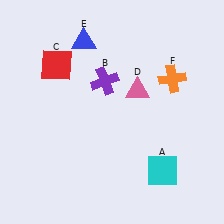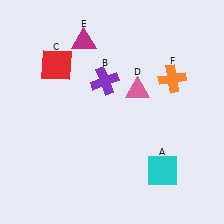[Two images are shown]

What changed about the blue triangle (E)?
In Image 1, E is blue. In Image 2, it changed to magenta.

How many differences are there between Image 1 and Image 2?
There is 1 difference between the two images.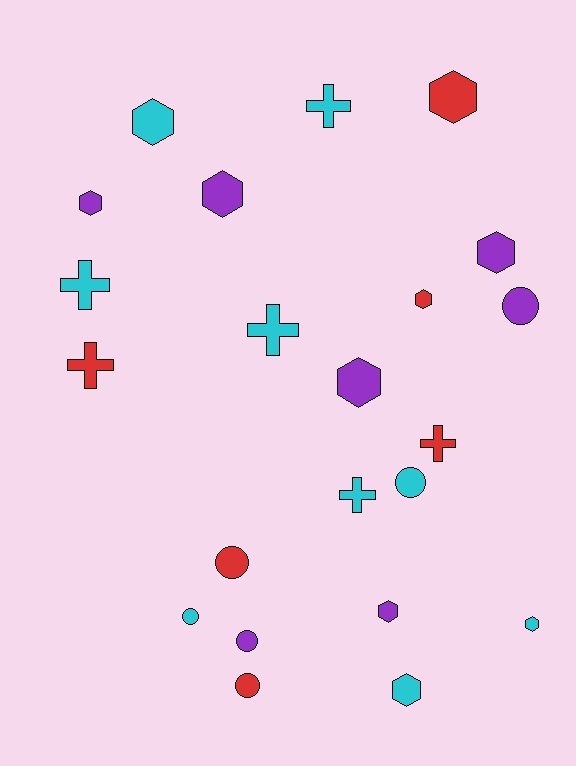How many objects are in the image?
There are 22 objects.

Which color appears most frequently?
Cyan, with 9 objects.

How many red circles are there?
There are 2 red circles.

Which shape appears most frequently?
Hexagon, with 10 objects.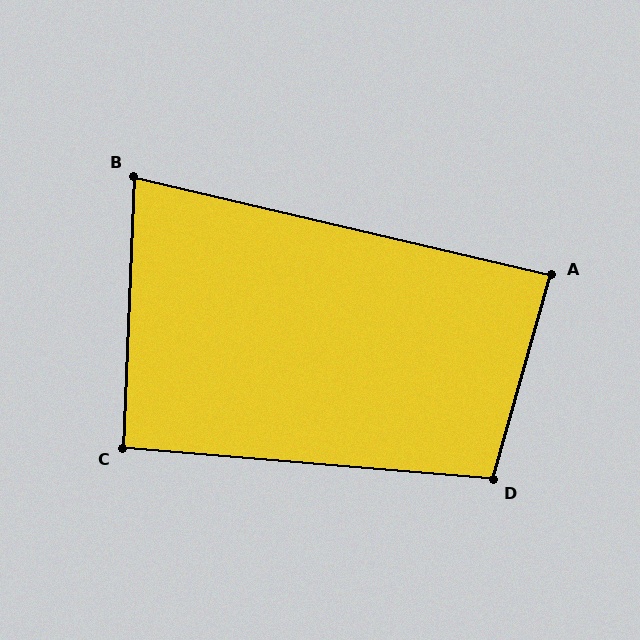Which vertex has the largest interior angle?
D, at approximately 101 degrees.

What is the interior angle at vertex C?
Approximately 92 degrees (approximately right).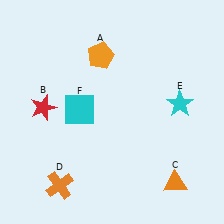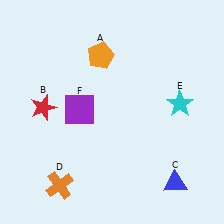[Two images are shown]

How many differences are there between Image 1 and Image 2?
There are 2 differences between the two images.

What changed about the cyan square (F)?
In Image 1, F is cyan. In Image 2, it changed to purple.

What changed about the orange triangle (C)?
In Image 1, C is orange. In Image 2, it changed to blue.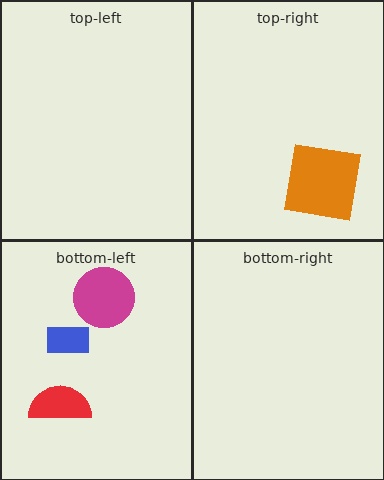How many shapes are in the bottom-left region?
3.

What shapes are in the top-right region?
The orange square.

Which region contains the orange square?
The top-right region.